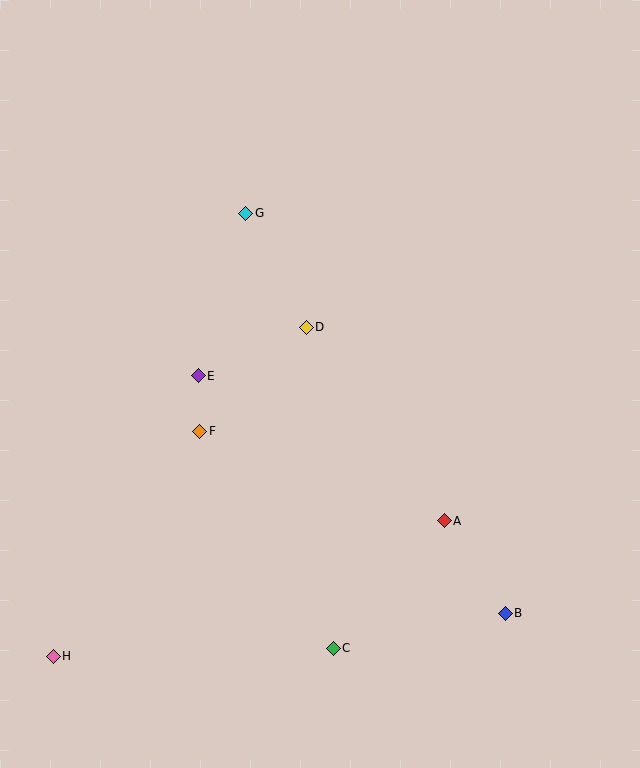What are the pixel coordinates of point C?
Point C is at (333, 648).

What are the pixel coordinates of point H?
Point H is at (53, 656).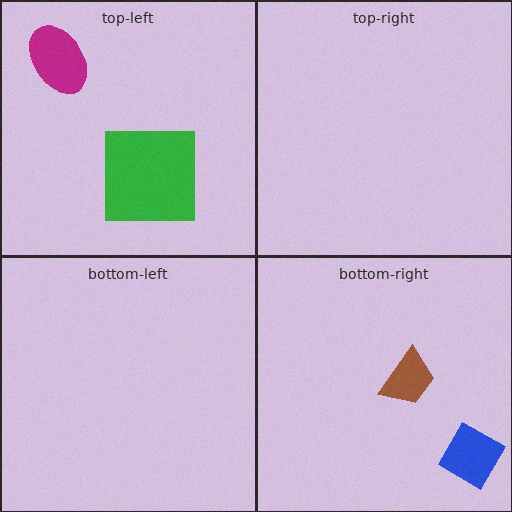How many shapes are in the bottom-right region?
2.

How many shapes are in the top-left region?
2.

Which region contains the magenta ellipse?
The top-left region.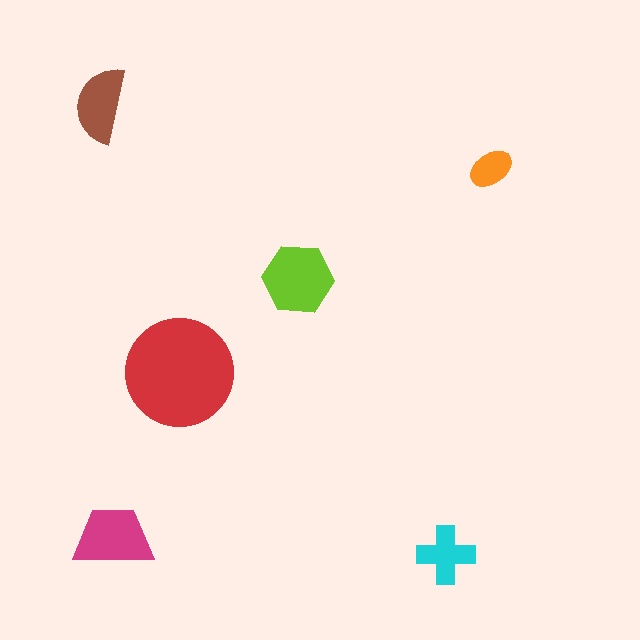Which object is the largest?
The red circle.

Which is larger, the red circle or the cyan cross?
The red circle.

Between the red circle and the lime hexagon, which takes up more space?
The red circle.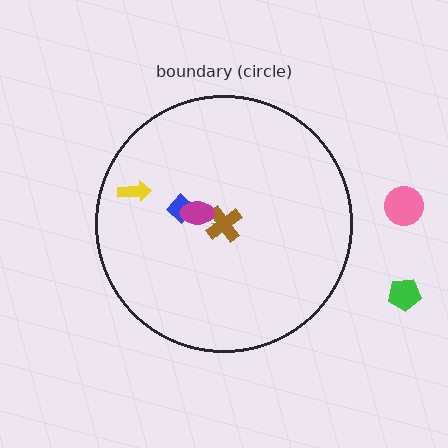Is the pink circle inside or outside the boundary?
Outside.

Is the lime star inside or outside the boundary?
Inside.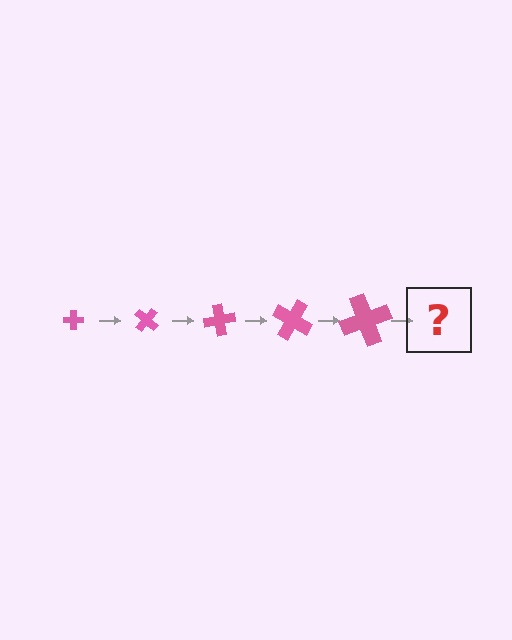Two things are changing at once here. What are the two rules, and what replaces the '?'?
The two rules are that the cross grows larger each step and it rotates 40 degrees each step. The '?' should be a cross, larger than the previous one and rotated 200 degrees from the start.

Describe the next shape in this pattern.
It should be a cross, larger than the previous one and rotated 200 degrees from the start.